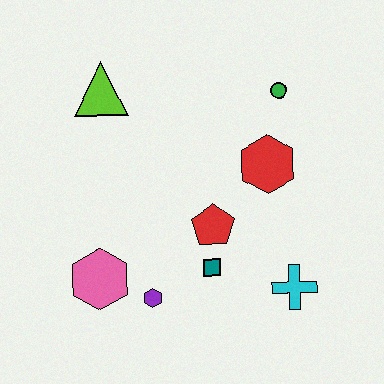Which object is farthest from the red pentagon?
The lime triangle is farthest from the red pentagon.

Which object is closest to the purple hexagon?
The pink hexagon is closest to the purple hexagon.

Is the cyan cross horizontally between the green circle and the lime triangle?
No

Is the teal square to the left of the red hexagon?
Yes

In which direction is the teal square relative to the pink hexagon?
The teal square is to the right of the pink hexagon.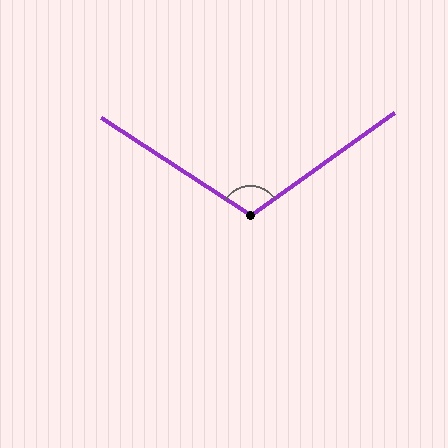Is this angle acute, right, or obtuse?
It is obtuse.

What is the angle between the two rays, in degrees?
Approximately 111 degrees.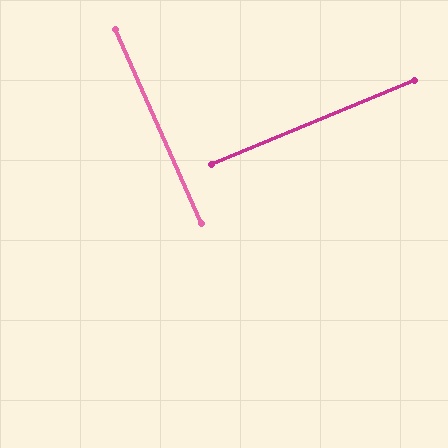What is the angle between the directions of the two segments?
Approximately 89 degrees.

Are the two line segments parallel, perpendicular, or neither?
Perpendicular — they meet at approximately 89°.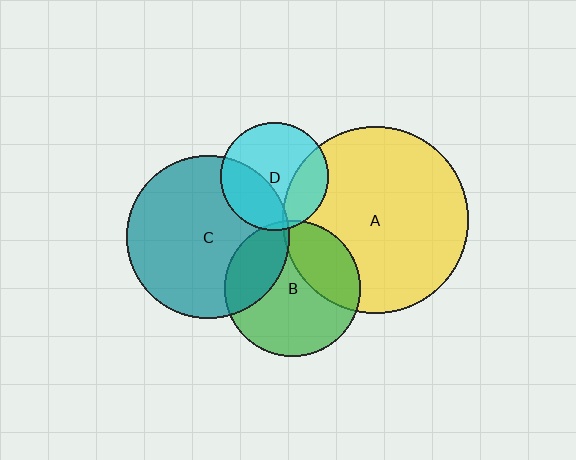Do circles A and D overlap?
Yes.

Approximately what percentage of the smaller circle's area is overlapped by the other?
Approximately 25%.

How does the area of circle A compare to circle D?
Approximately 3.0 times.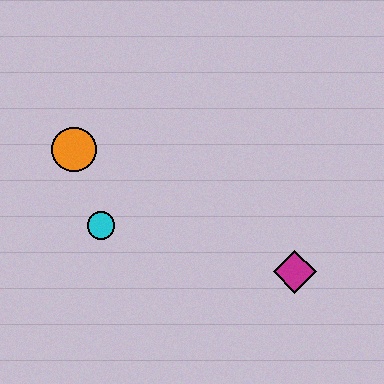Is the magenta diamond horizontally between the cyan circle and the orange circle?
No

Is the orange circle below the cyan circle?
No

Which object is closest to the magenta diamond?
The cyan circle is closest to the magenta diamond.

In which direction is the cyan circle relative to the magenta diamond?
The cyan circle is to the left of the magenta diamond.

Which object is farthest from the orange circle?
The magenta diamond is farthest from the orange circle.